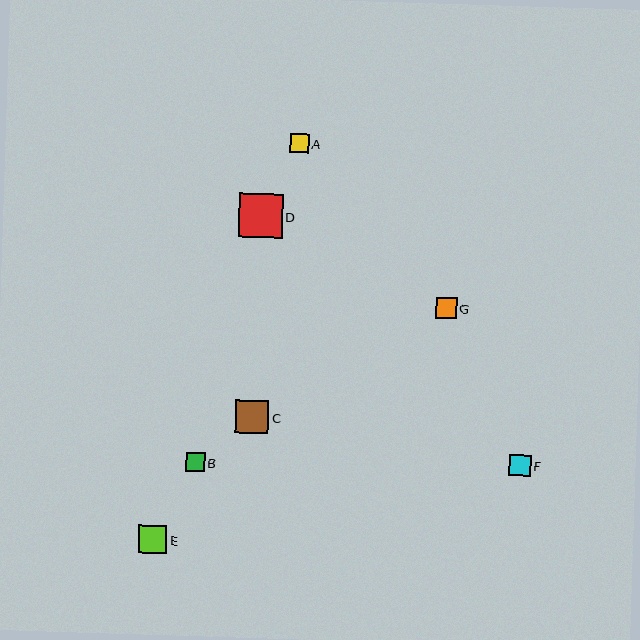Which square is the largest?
Square D is the largest with a size of approximately 43 pixels.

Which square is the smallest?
Square A is the smallest with a size of approximately 19 pixels.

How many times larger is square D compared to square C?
Square D is approximately 1.3 times the size of square C.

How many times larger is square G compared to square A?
Square G is approximately 1.1 times the size of square A.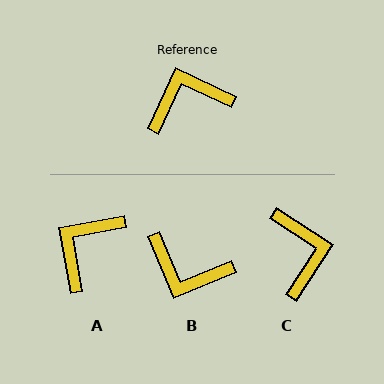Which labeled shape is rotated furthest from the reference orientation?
B, about 138 degrees away.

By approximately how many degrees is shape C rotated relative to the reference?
Approximately 98 degrees clockwise.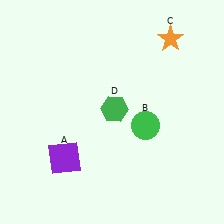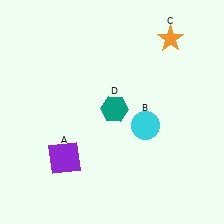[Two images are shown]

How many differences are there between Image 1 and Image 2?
There are 2 differences between the two images.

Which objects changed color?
B changed from green to cyan. D changed from green to teal.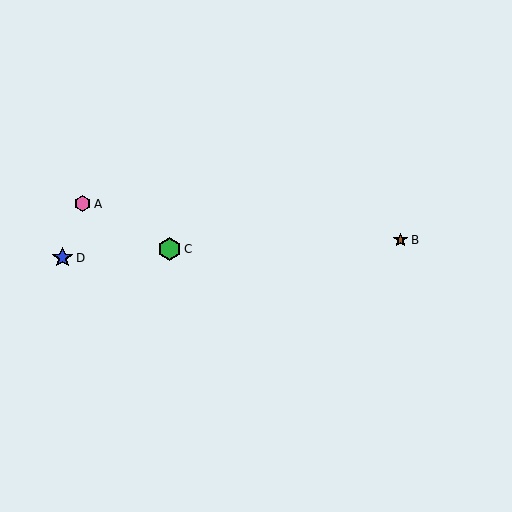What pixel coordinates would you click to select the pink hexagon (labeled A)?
Click at (83, 204) to select the pink hexagon A.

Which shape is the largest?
The green hexagon (labeled C) is the largest.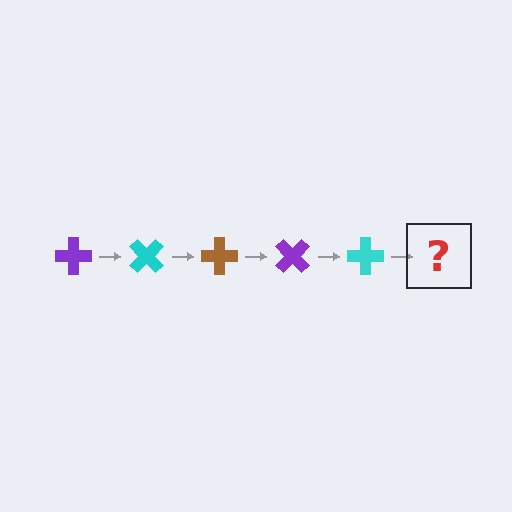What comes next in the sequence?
The next element should be a brown cross, rotated 225 degrees from the start.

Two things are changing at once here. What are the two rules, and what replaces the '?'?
The two rules are that it rotates 45 degrees each step and the color cycles through purple, cyan, and brown. The '?' should be a brown cross, rotated 225 degrees from the start.